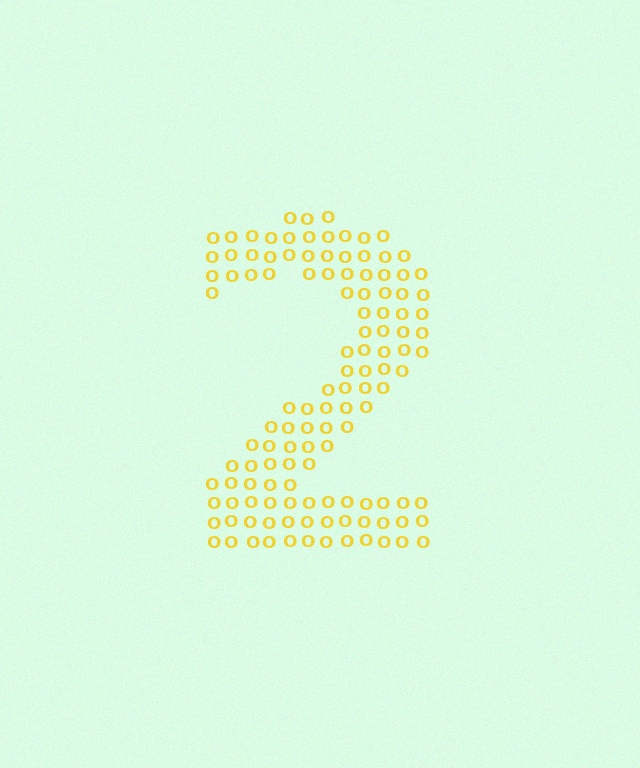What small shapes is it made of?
It is made of small letter O's.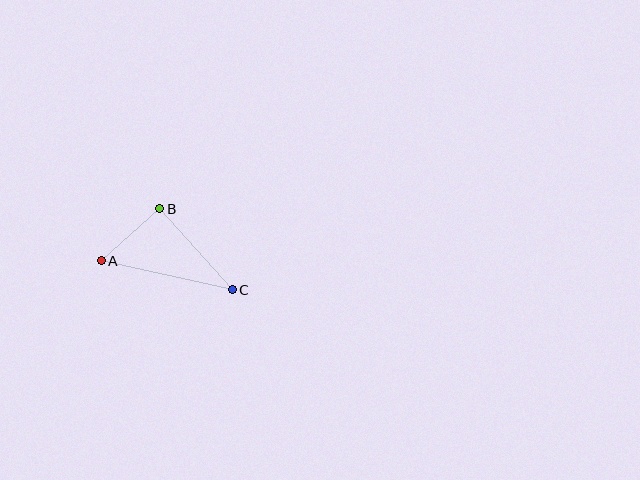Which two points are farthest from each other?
Points A and C are farthest from each other.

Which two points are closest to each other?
Points A and B are closest to each other.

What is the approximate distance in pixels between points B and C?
The distance between B and C is approximately 109 pixels.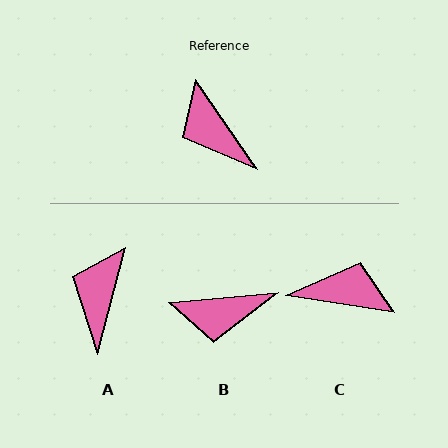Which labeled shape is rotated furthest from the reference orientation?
C, about 134 degrees away.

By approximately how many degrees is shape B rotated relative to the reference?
Approximately 61 degrees counter-clockwise.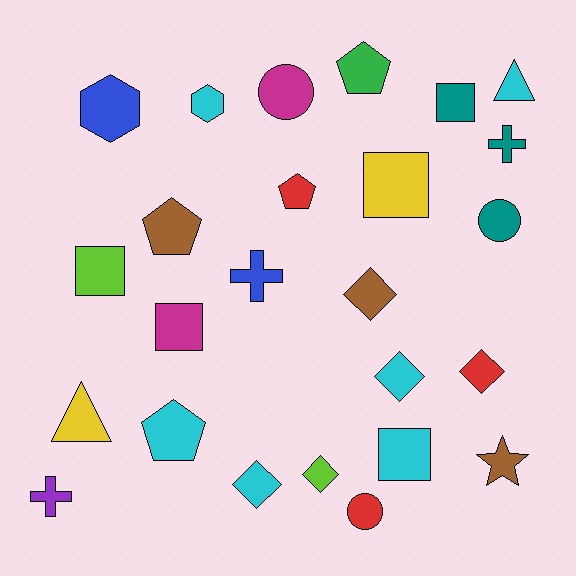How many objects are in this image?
There are 25 objects.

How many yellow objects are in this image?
There are 2 yellow objects.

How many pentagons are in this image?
There are 4 pentagons.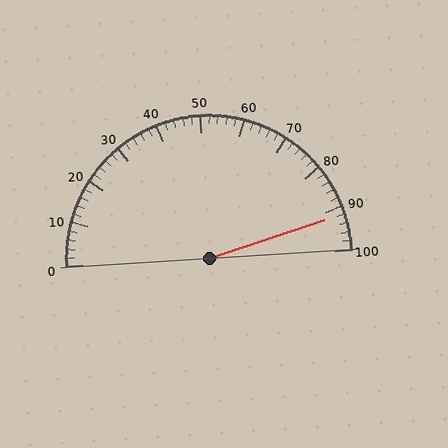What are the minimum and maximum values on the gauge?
The gauge ranges from 0 to 100.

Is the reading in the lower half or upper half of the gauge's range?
The reading is in the upper half of the range (0 to 100).